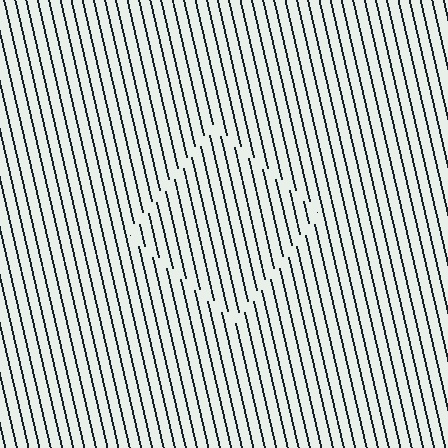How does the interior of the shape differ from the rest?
The interior of the shape contains the same grating, shifted by half a period — the contour is defined by the phase discontinuity where line-ends from the inner and outer gratings abut.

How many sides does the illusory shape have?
4 sides — the line-ends trace a square.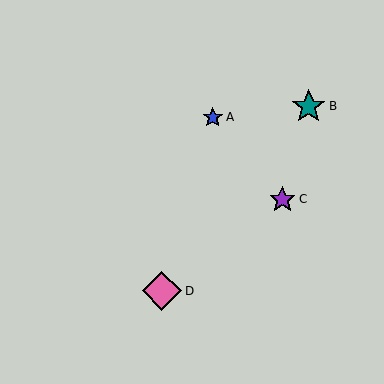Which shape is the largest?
The pink diamond (labeled D) is the largest.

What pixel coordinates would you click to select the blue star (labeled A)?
Click at (213, 117) to select the blue star A.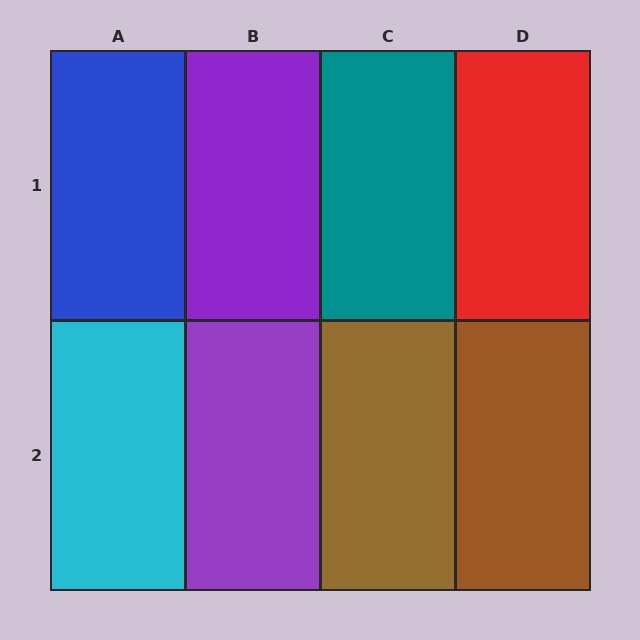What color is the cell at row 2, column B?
Purple.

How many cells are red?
1 cell is red.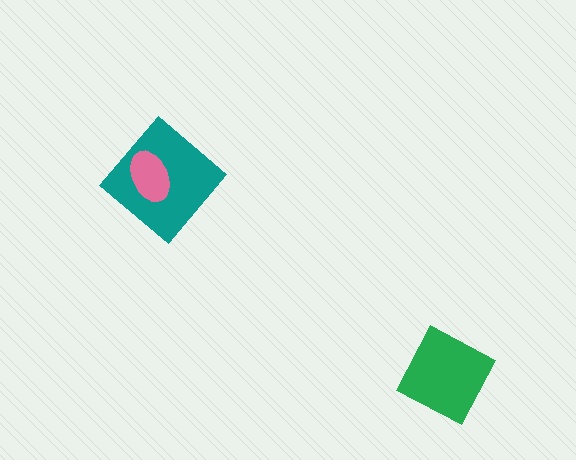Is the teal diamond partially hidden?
Yes, it is partially covered by another shape.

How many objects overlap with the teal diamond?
1 object overlaps with the teal diamond.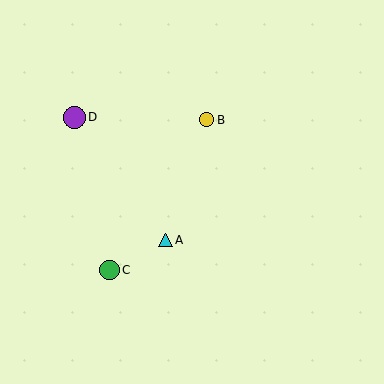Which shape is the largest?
The purple circle (labeled D) is the largest.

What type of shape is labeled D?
Shape D is a purple circle.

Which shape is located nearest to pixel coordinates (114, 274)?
The green circle (labeled C) at (109, 270) is nearest to that location.